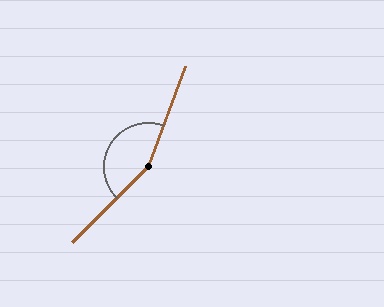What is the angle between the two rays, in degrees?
Approximately 156 degrees.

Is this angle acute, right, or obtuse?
It is obtuse.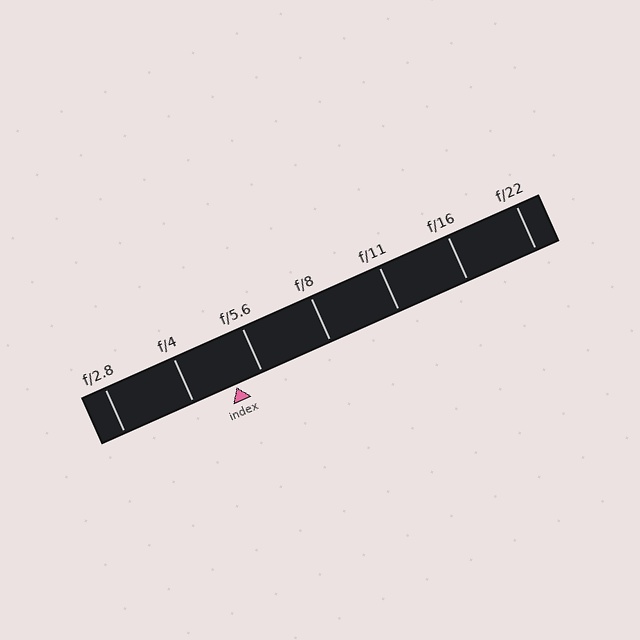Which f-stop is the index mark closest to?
The index mark is closest to f/5.6.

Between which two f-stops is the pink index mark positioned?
The index mark is between f/4 and f/5.6.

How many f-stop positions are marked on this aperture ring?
There are 7 f-stop positions marked.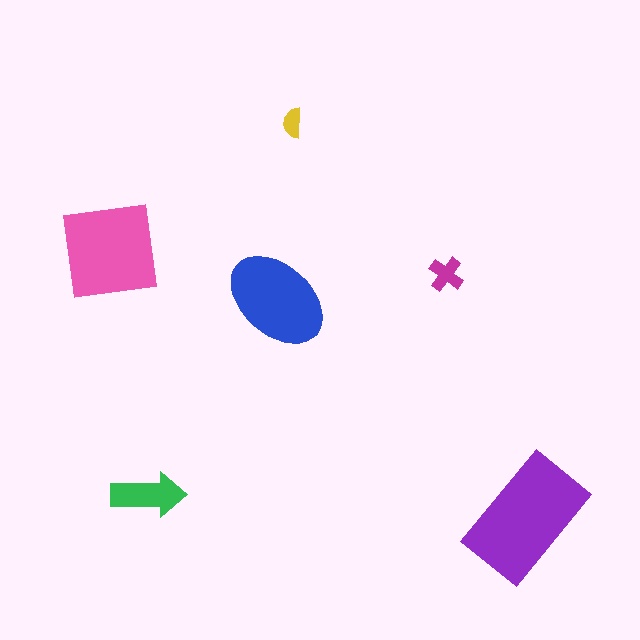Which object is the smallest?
The yellow semicircle.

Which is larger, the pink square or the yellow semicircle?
The pink square.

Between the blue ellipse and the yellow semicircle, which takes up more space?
The blue ellipse.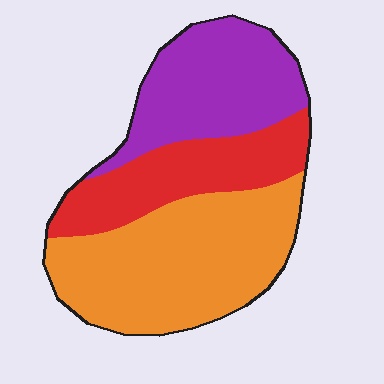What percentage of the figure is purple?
Purple takes up about one third (1/3) of the figure.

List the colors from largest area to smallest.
From largest to smallest: orange, purple, red.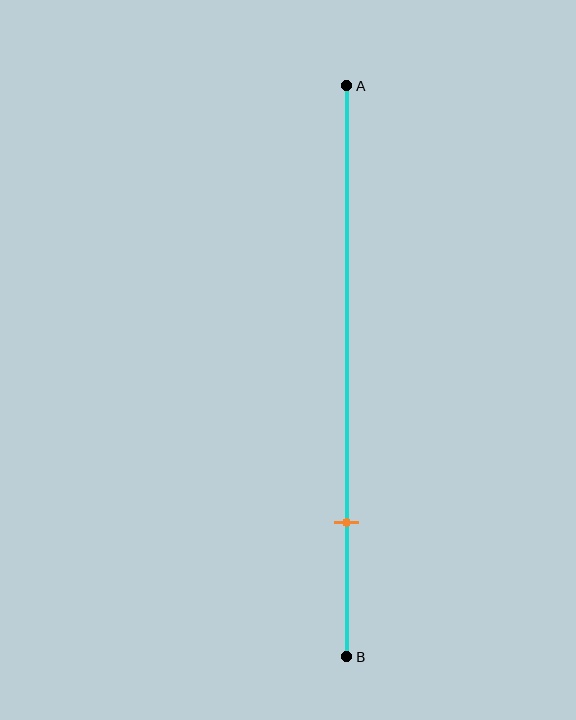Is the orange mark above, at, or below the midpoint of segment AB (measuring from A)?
The orange mark is below the midpoint of segment AB.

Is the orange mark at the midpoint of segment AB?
No, the mark is at about 75% from A, not at the 50% midpoint.